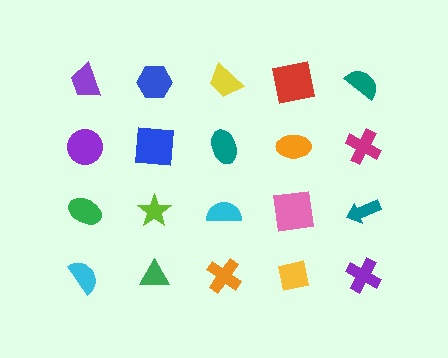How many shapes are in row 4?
5 shapes.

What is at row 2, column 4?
An orange ellipse.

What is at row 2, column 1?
A purple circle.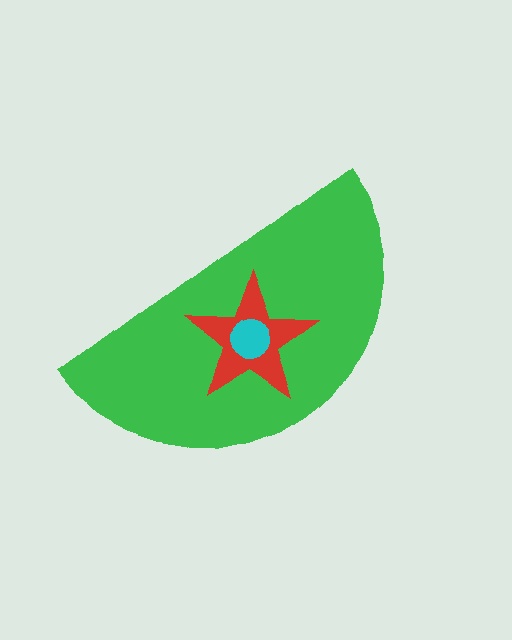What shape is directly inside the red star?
The cyan circle.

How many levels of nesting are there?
3.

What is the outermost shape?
The green semicircle.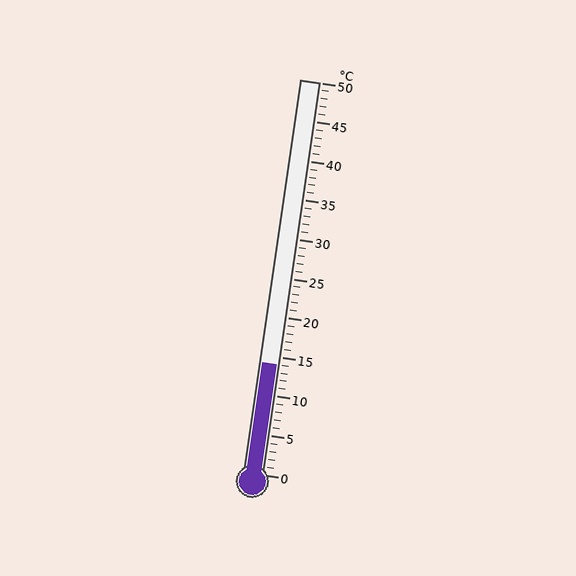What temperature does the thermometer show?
The thermometer shows approximately 14°C.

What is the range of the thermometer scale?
The thermometer scale ranges from 0°C to 50°C.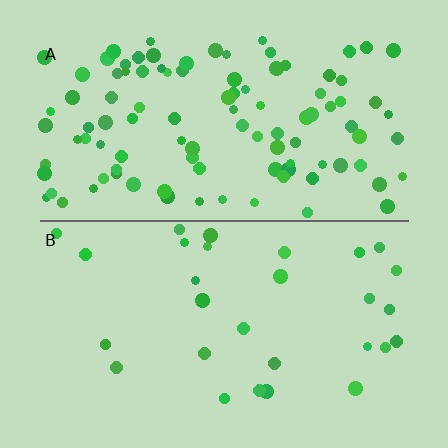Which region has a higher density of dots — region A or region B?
A (the top).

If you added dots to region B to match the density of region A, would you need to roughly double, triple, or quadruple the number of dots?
Approximately triple.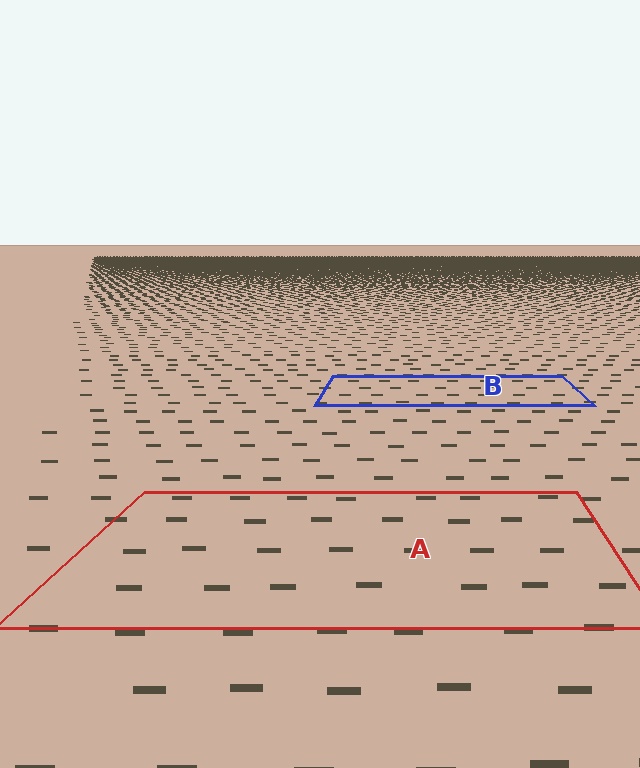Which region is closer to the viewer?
Region A is closer. The texture elements there are larger and more spread out.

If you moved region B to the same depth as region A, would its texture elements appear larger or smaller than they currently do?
They would appear larger. At a closer depth, the same texture elements are projected at a bigger on-screen size.